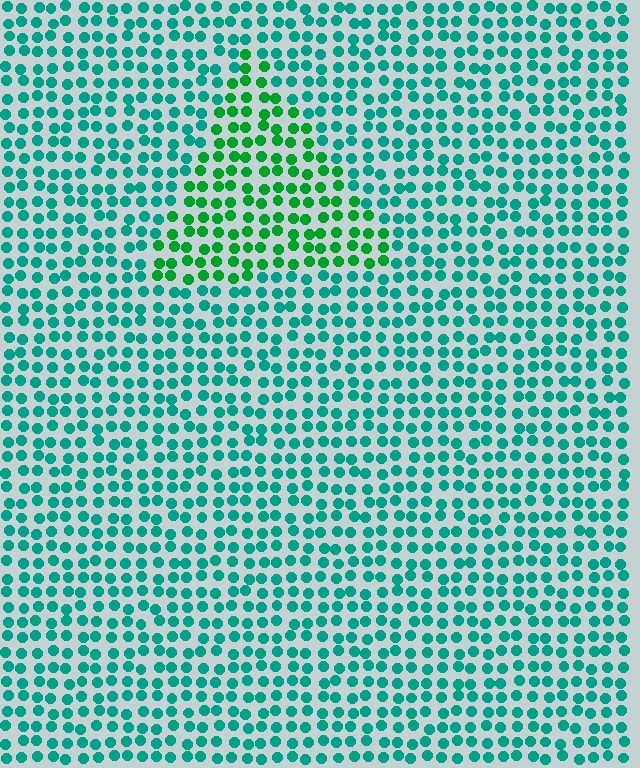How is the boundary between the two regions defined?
The boundary is defined purely by a slight shift in hue (about 35 degrees). Spacing, size, and orientation are identical on both sides.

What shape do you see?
I see a triangle.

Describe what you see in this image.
The image is filled with small teal elements in a uniform arrangement. A triangle-shaped region is visible where the elements are tinted to a slightly different hue, forming a subtle color boundary.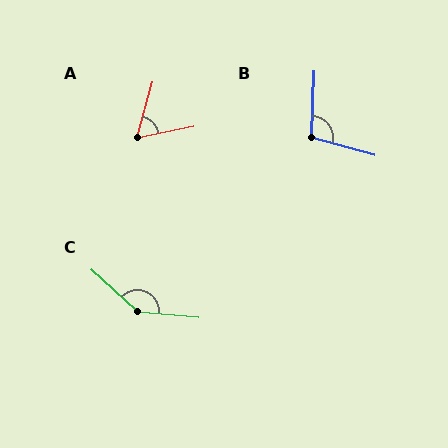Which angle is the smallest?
A, at approximately 62 degrees.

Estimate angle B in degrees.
Approximately 103 degrees.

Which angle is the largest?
C, at approximately 142 degrees.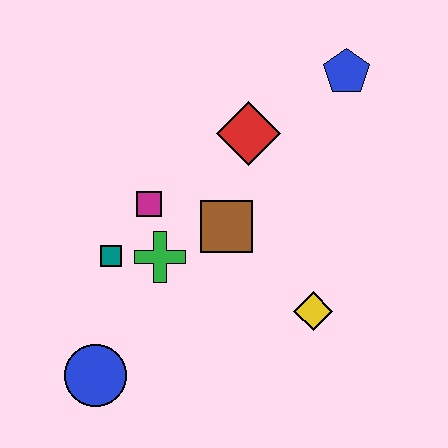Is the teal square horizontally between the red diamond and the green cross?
No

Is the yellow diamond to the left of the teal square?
No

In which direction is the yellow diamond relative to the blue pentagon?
The yellow diamond is below the blue pentagon.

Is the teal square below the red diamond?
Yes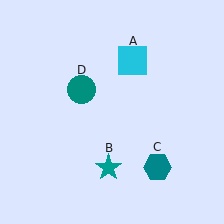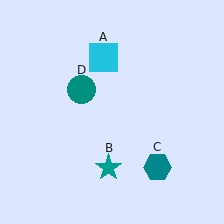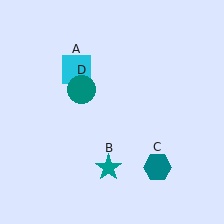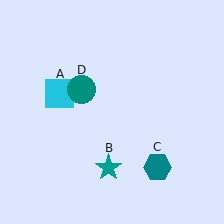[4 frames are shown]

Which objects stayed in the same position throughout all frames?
Teal star (object B) and teal hexagon (object C) and teal circle (object D) remained stationary.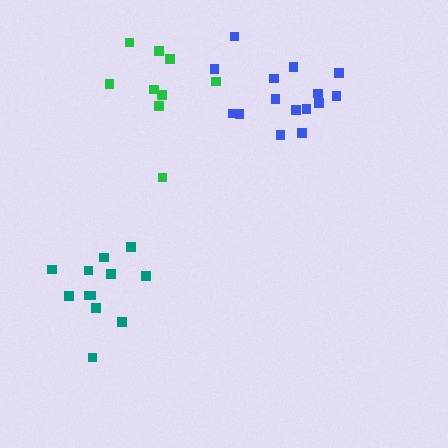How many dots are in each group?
Group 1: 15 dots, Group 2: 12 dots, Group 3: 9 dots (36 total).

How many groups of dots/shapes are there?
There are 3 groups.